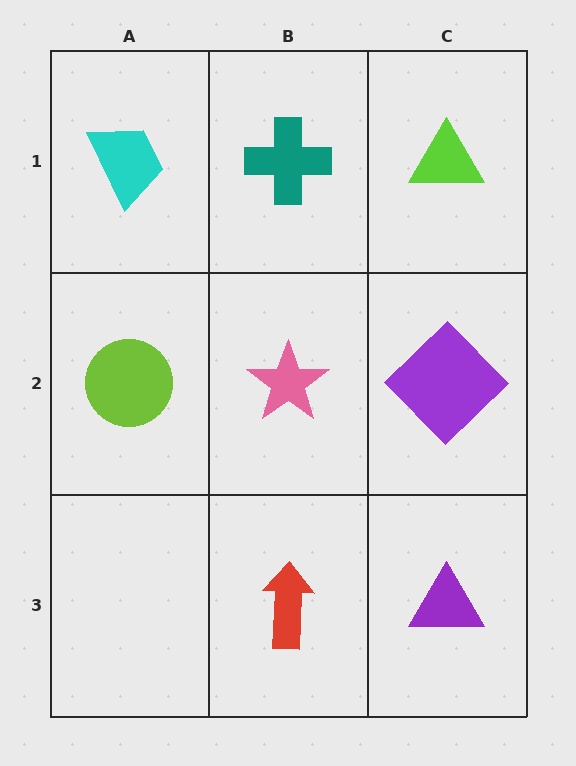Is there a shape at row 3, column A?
No, that cell is empty.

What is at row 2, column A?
A lime circle.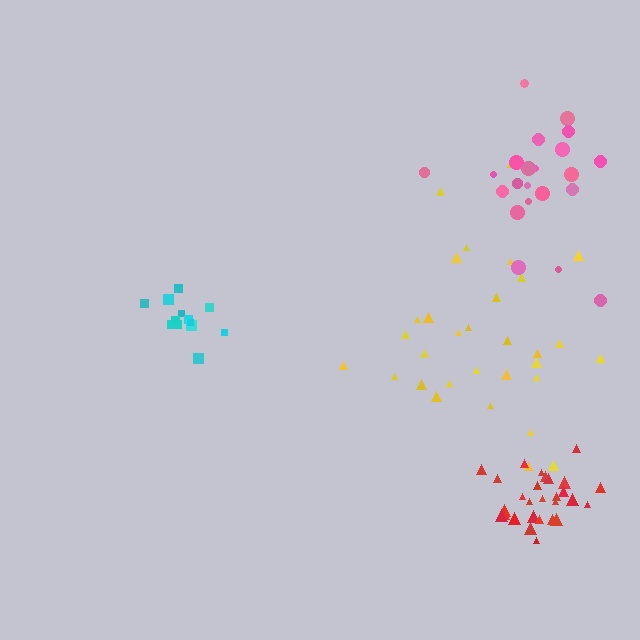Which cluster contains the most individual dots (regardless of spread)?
Yellow (31).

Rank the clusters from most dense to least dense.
red, cyan, yellow, pink.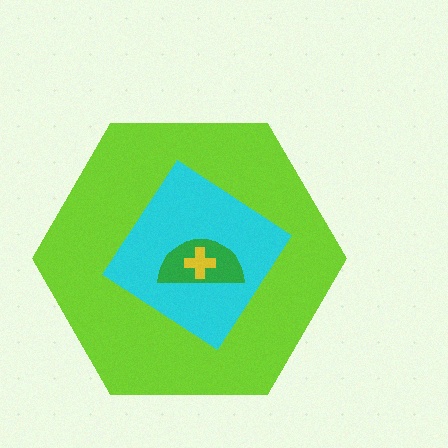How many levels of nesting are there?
4.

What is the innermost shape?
The yellow cross.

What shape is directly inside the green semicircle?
The yellow cross.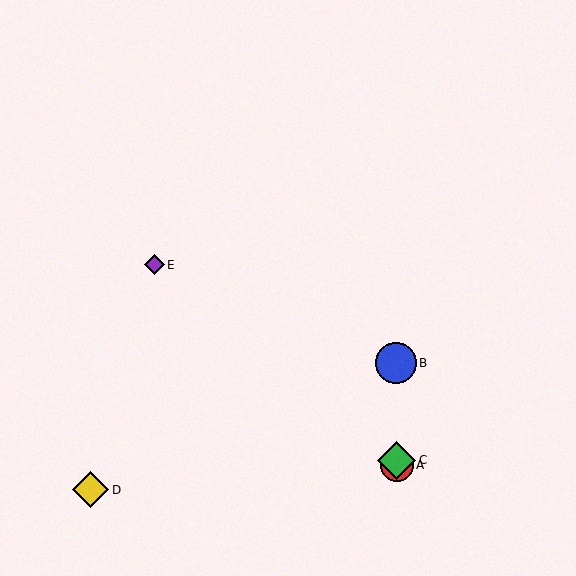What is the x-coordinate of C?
Object C is at x≈396.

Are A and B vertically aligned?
Yes, both are at x≈396.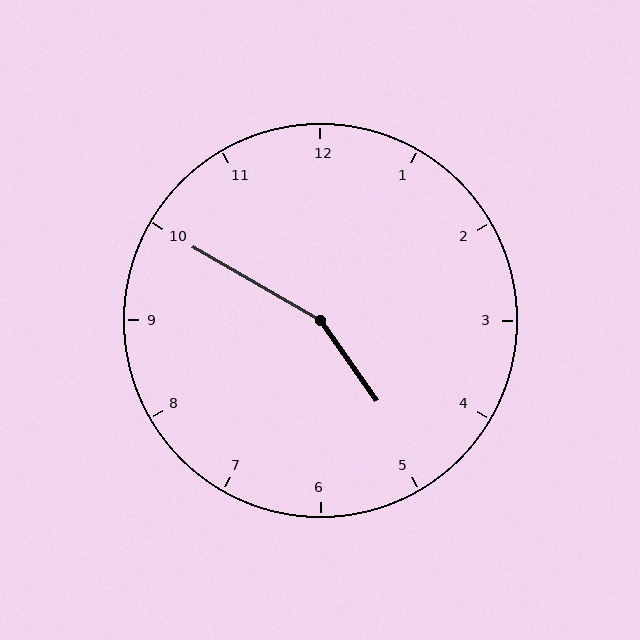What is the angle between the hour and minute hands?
Approximately 155 degrees.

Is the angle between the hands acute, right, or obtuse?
It is obtuse.